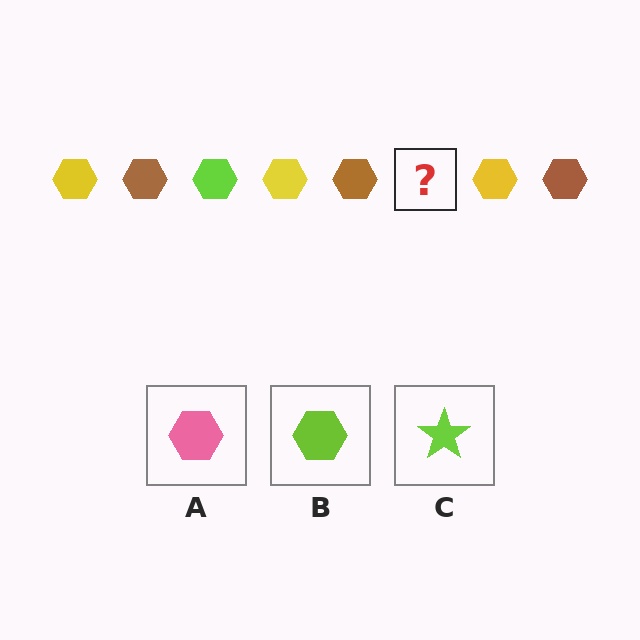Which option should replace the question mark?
Option B.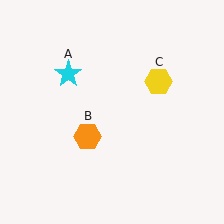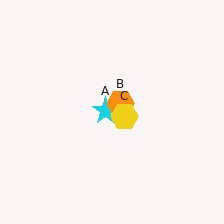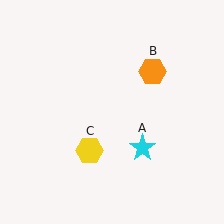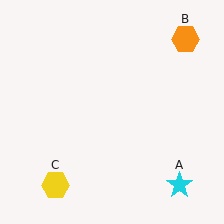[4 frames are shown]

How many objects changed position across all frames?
3 objects changed position: cyan star (object A), orange hexagon (object B), yellow hexagon (object C).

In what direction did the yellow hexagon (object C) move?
The yellow hexagon (object C) moved down and to the left.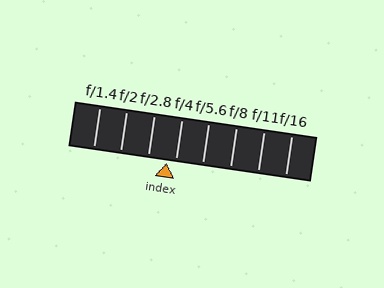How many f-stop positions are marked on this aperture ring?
There are 8 f-stop positions marked.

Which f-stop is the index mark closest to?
The index mark is closest to f/4.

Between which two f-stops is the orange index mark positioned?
The index mark is between f/2.8 and f/4.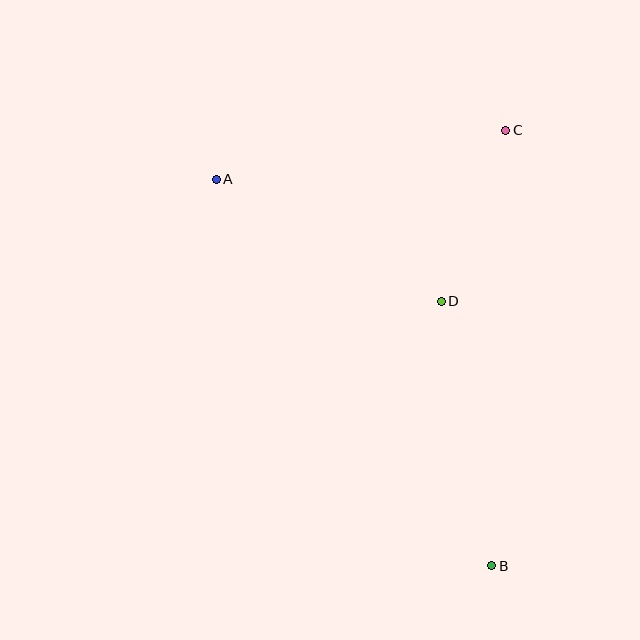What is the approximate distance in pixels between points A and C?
The distance between A and C is approximately 293 pixels.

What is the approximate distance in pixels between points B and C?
The distance between B and C is approximately 436 pixels.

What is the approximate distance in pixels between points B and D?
The distance between B and D is approximately 270 pixels.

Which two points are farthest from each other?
Points A and B are farthest from each other.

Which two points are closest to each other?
Points C and D are closest to each other.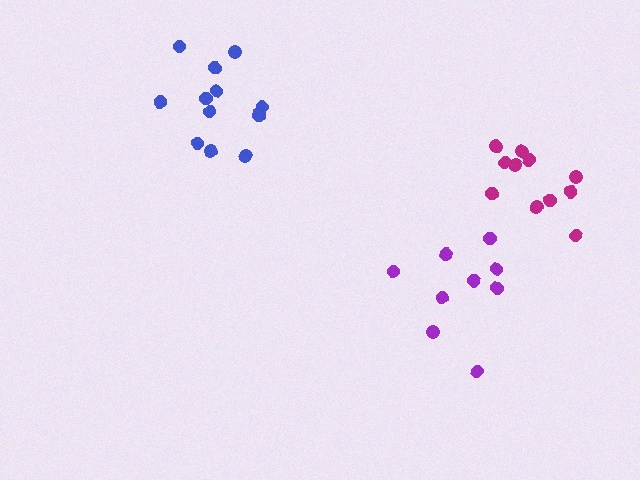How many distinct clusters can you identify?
There are 3 distinct clusters.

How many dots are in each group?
Group 1: 9 dots, Group 2: 13 dots, Group 3: 11 dots (33 total).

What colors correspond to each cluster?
The clusters are colored: purple, blue, magenta.